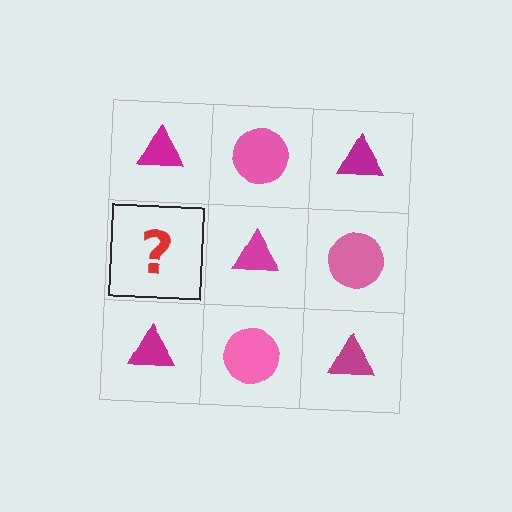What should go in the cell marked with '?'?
The missing cell should contain a pink circle.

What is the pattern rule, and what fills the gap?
The rule is that it alternates magenta triangle and pink circle in a checkerboard pattern. The gap should be filled with a pink circle.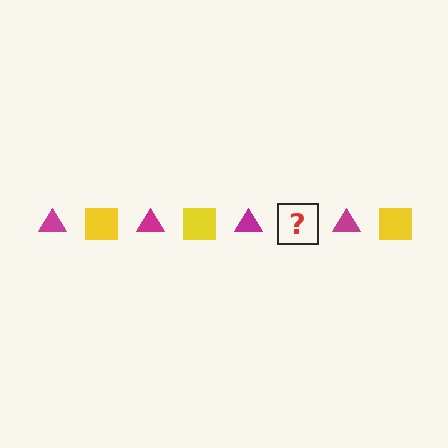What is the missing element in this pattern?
The missing element is a yellow square.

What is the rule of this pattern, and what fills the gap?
The rule is that the pattern alternates between magenta triangle and yellow square. The gap should be filled with a yellow square.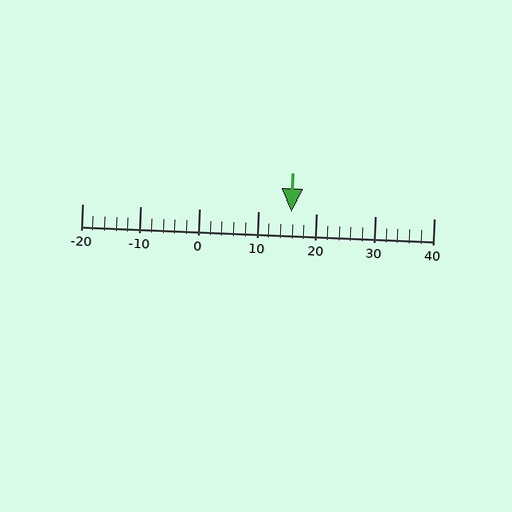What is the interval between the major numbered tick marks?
The major tick marks are spaced 10 units apart.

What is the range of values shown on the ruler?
The ruler shows values from -20 to 40.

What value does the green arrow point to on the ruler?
The green arrow points to approximately 16.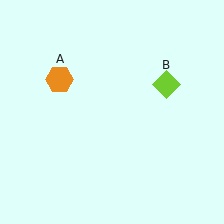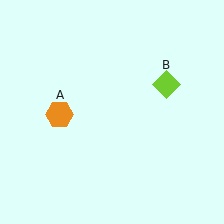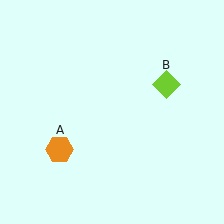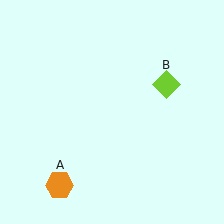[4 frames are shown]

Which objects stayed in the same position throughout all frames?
Lime diamond (object B) remained stationary.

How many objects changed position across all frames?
1 object changed position: orange hexagon (object A).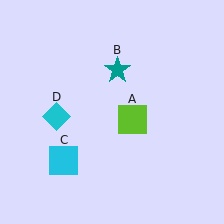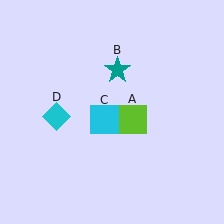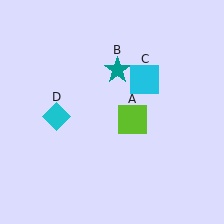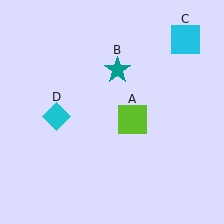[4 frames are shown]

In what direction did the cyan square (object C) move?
The cyan square (object C) moved up and to the right.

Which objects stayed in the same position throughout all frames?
Lime square (object A) and teal star (object B) and cyan diamond (object D) remained stationary.